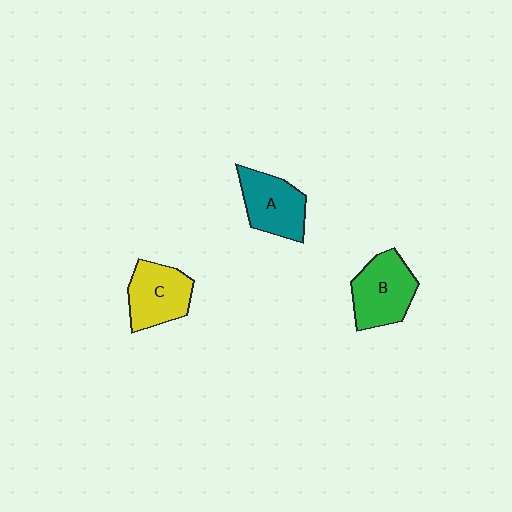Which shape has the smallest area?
Shape A (teal).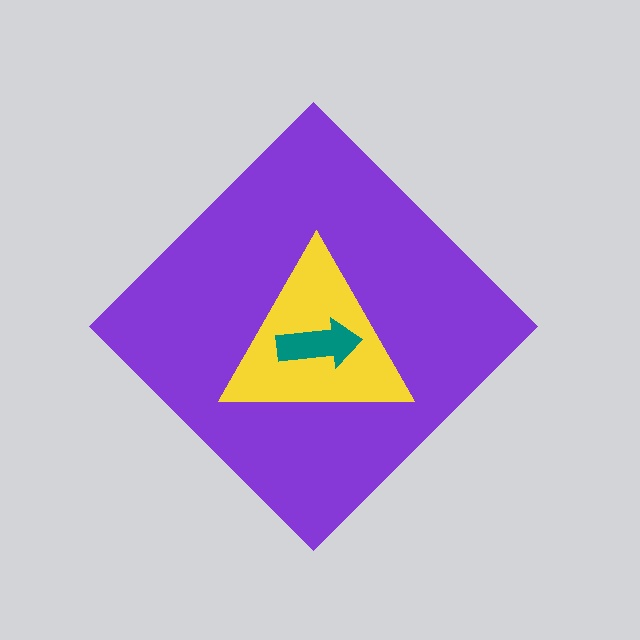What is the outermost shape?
The purple diamond.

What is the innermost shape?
The teal arrow.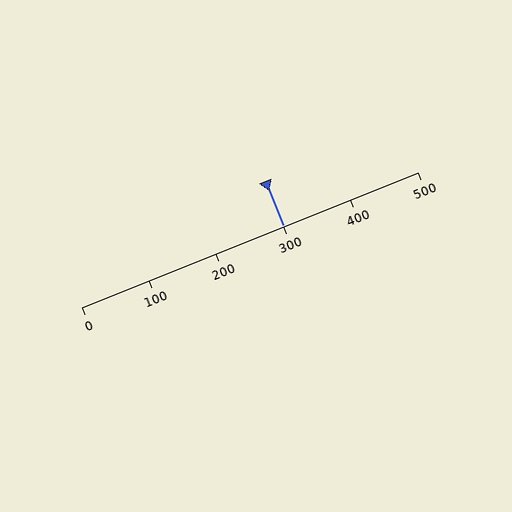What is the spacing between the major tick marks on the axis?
The major ticks are spaced 100 apart.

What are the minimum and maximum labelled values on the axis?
The axis runs from 0 to 500.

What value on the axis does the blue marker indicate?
The marker indicates approximately 300.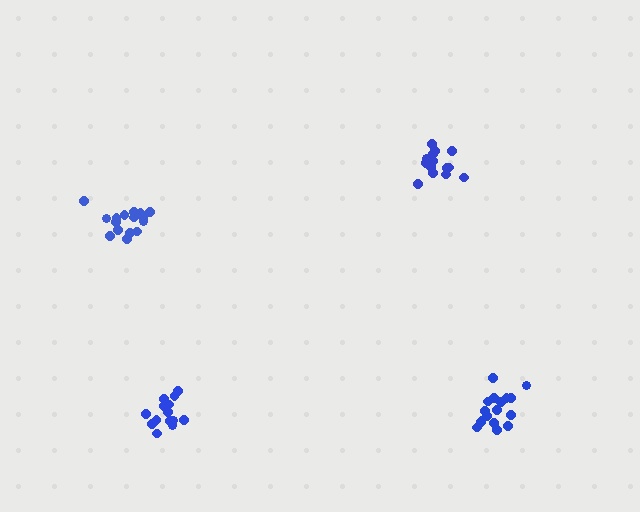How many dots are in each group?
Group 1: 17 dots, Group 2: 14 dots, Group 3: 16 dots, Group 4: 14 dots (61 total).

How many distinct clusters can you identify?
There are 4 distinct clusters.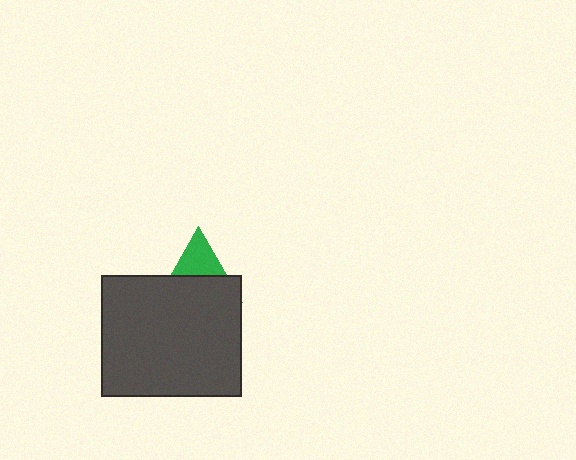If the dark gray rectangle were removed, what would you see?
You would see the complete green triangle.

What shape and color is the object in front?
The object in front is a dark gray rectangle.